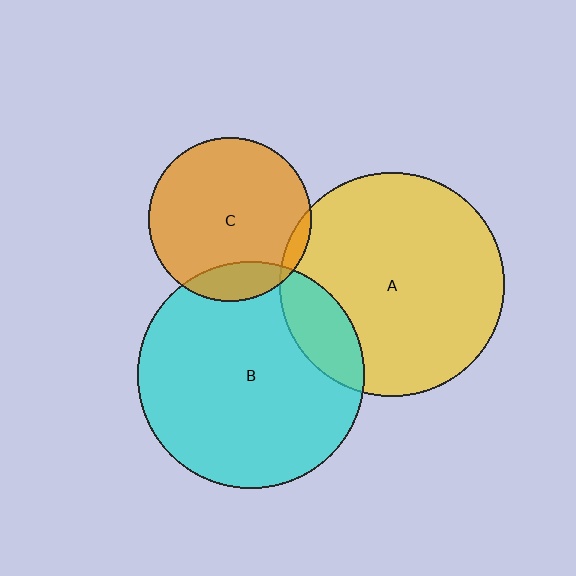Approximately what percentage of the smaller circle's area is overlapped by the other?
Approximately 15%.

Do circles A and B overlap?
Yes.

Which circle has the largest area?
Circle B (cyan).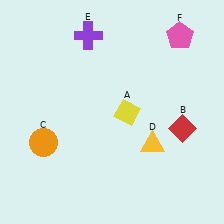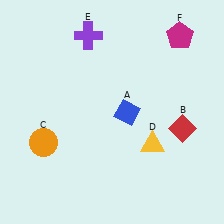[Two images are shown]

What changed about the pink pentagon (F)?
In Image 1, F is pink. In Image 2, it changed to magenta.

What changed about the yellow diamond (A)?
In Image 1, A is yellow. In Image 2, it changed to blue.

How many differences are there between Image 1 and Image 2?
There are 2 differences between the two images.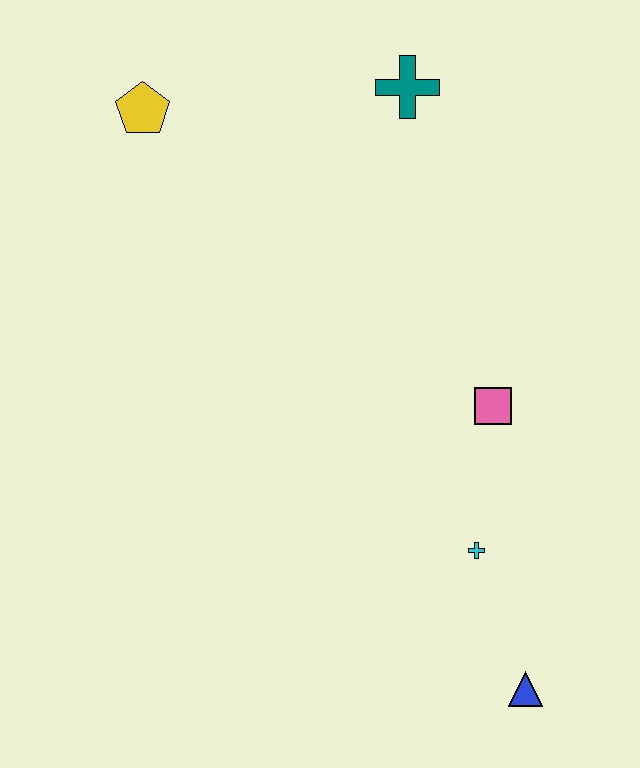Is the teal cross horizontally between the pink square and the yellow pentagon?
Yes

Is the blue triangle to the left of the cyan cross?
No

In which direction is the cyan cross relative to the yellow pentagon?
The cyan cross is below the yellow pentagon.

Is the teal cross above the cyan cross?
Yes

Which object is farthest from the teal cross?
The blue triangle is farthest from the teal cross.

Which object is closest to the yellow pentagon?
The teal cross is closest to the yellow pentagon.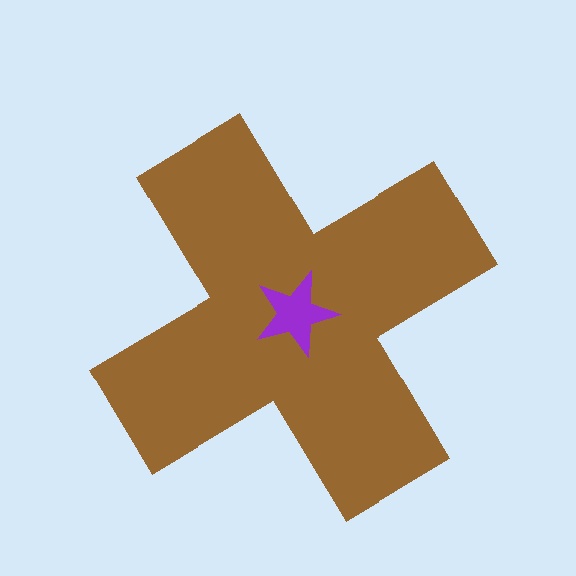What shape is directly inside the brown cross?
The purple star.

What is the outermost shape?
The brown cross.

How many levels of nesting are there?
2.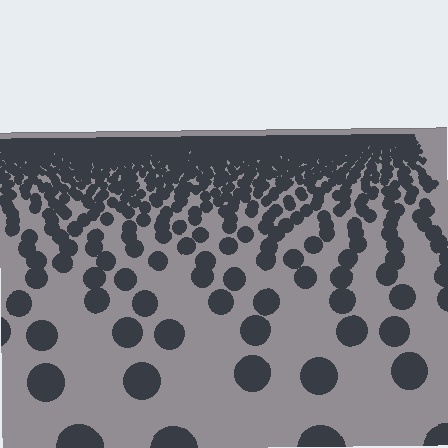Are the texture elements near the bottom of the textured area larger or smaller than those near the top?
Larger. Near the bottom, elements are closer to the viewer and appear at a bigger on-screen size.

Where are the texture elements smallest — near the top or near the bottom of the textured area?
Near the top.